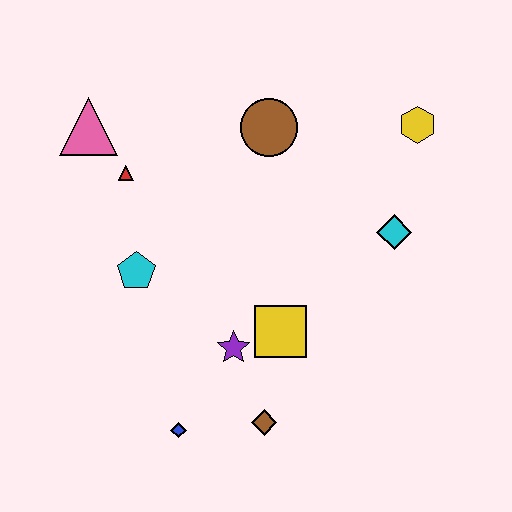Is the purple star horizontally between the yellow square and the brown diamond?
No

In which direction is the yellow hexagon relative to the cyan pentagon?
The yellow hexagon is to the right of the cyan pentagon.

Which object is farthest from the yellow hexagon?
The blue diamond is farthest from the yellow hexagon.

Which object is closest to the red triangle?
The pink triangle is closest to the red triangle.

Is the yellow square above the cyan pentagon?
No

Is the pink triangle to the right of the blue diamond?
No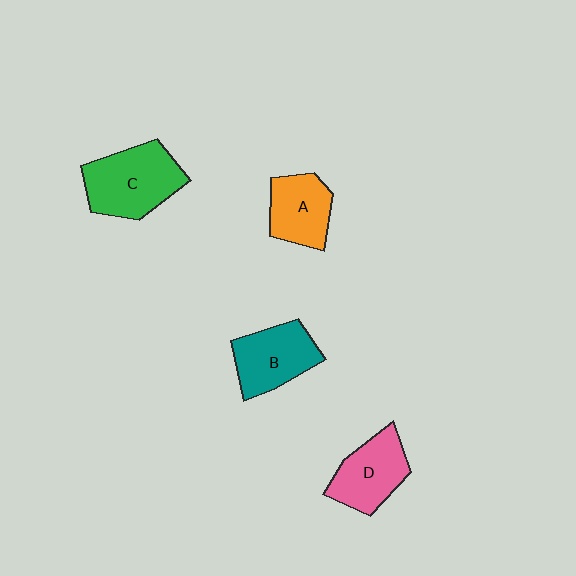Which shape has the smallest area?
Shape A (orange).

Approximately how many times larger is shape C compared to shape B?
Approximately 1.2 times.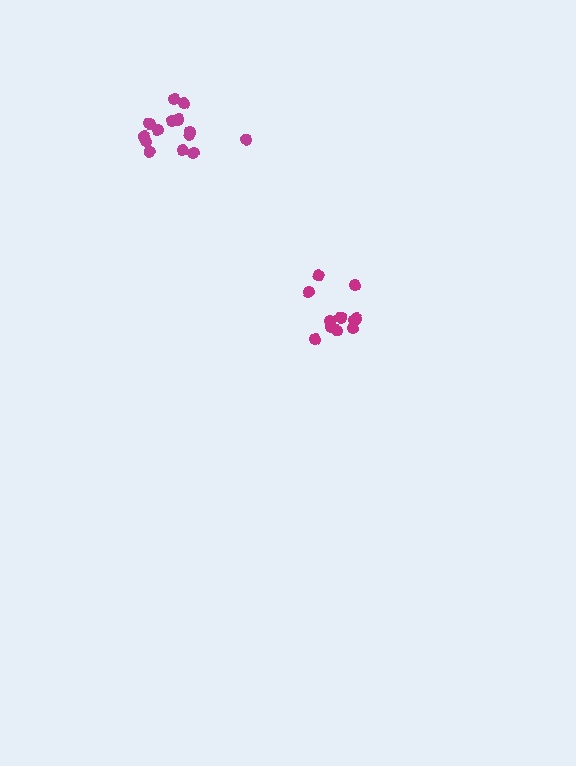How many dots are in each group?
Group 1: 11 dots, Group 2: 14 dots (25 total).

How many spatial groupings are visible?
There are 2 spatial groupings.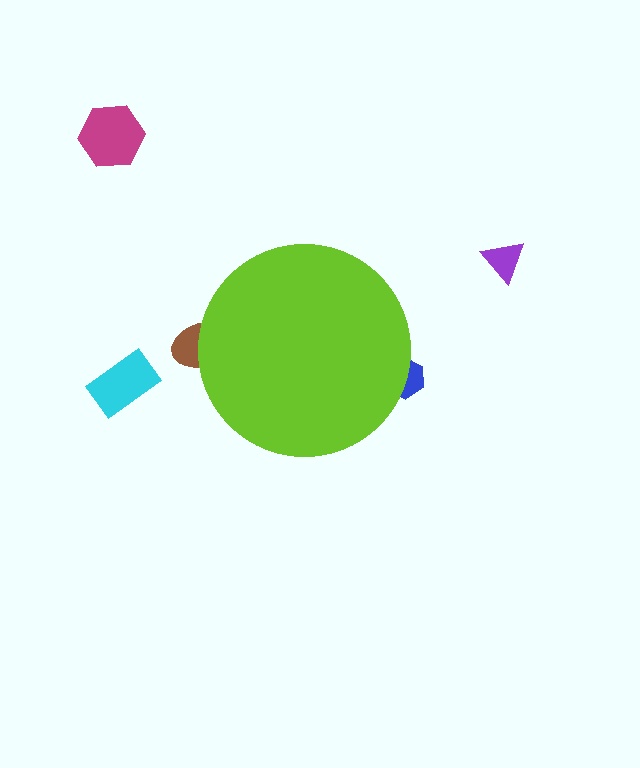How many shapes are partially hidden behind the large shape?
2 shapes are partially hidden.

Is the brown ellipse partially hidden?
Yes, the brown ellipse is partially hidden behind the lime circle.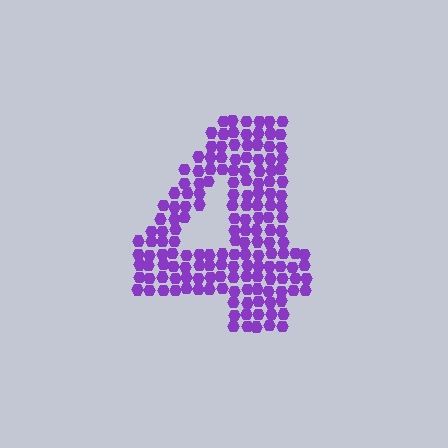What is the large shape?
The large shape is the digit 4.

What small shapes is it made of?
It is made of small hexagons.